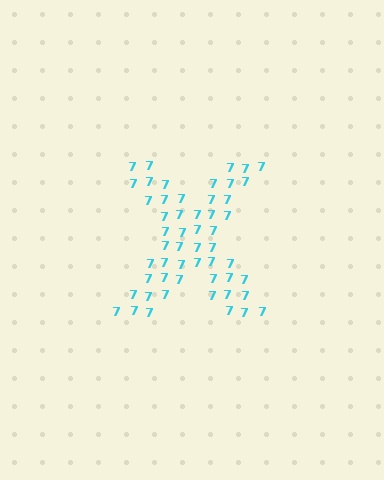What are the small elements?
The small elements are digit 7's.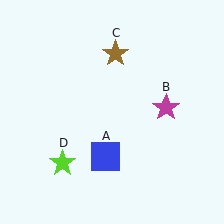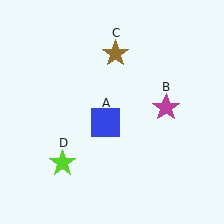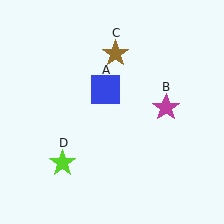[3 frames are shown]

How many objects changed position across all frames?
1 object changed position: blue square (object A).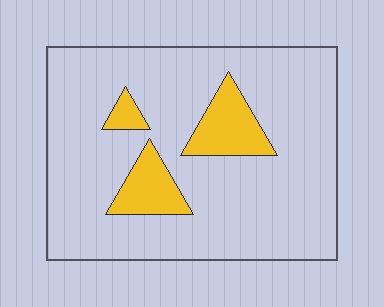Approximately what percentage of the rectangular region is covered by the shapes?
Approximately 15%.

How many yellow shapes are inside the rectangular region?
3.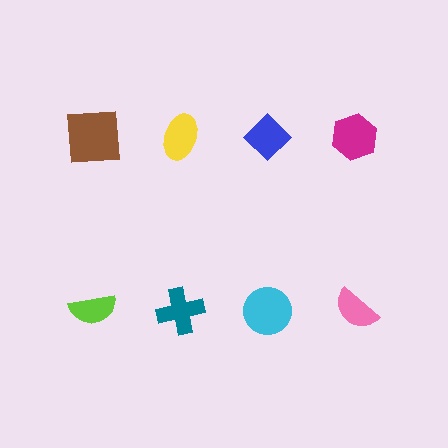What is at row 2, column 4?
A pink semicircle.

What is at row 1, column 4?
A magenta hexagon.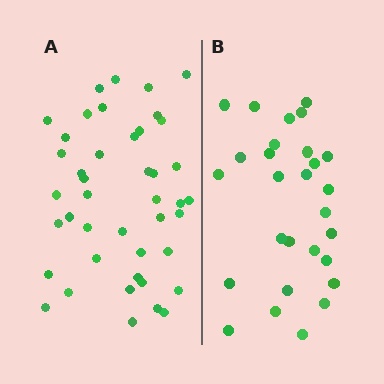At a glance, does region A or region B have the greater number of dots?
Region A (the left region) has more dots.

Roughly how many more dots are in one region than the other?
Region A has approximately 15 more dots than region B.